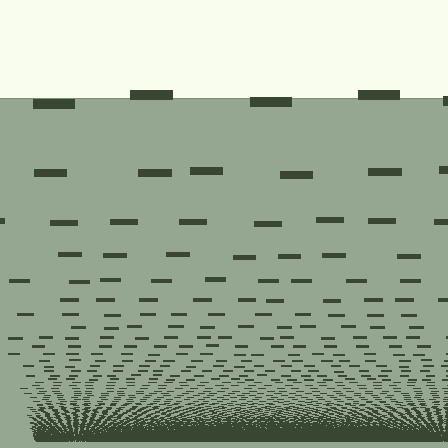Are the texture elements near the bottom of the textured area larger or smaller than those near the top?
Smaller. The gradient is inverted — elements near the bottom are smaller and denser.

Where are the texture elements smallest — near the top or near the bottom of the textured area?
Near the bottom.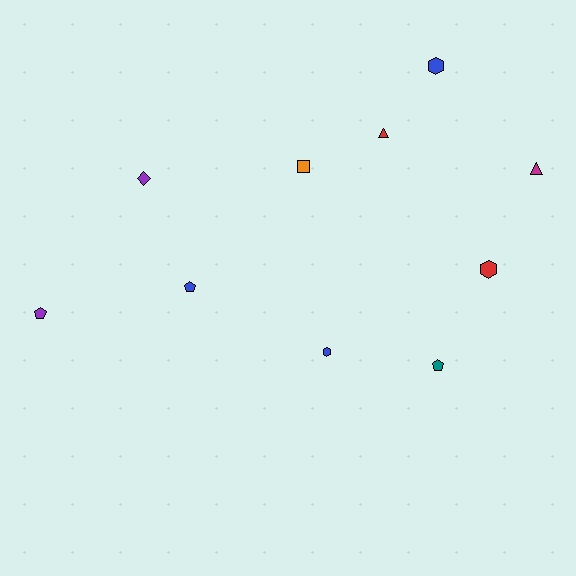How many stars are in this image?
There are no stars.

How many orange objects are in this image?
There is 1 orange object.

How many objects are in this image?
There are 10 objects.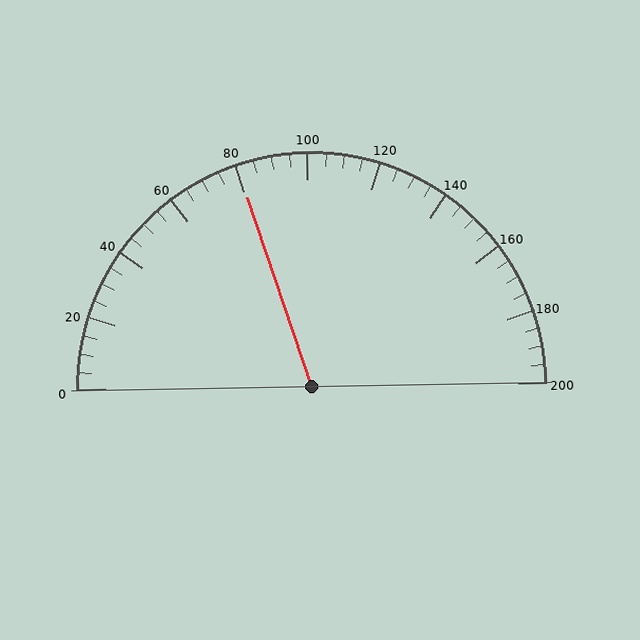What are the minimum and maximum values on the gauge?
The gauge ranges from 0 to 200.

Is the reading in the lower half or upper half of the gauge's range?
The reading is in the lower half of the range (0 to 200).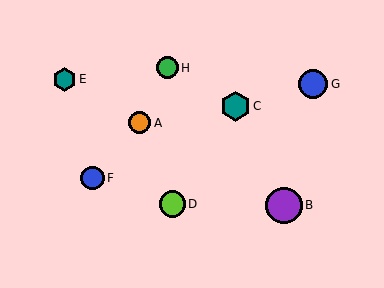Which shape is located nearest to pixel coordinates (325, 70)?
The blue circle (labeled G) at (313, 84) is nearest to that location.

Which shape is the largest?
The purple circle (labeled B) is the largest.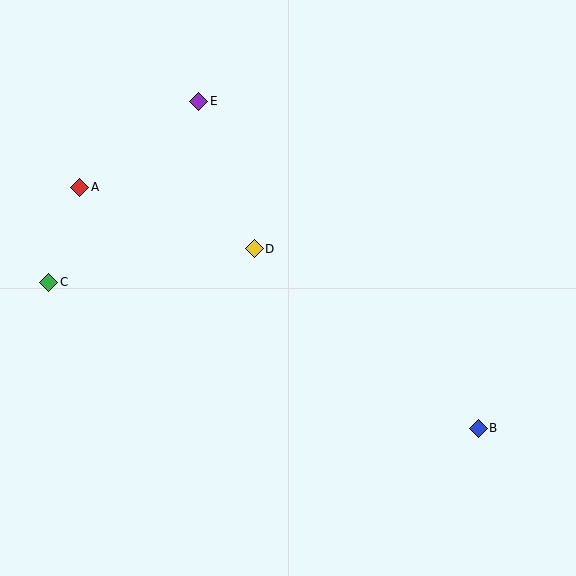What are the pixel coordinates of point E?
Point E is at (199, 101).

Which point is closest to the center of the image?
Point D at (254, 249) is closest to the center.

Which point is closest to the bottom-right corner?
Point B is closest to the bottom-right corner.